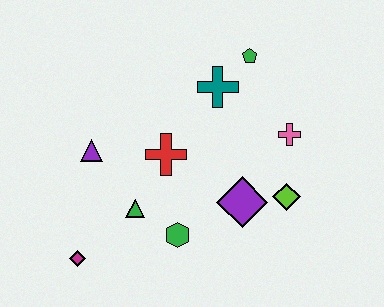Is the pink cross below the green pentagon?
Yes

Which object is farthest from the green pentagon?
The magenta diamond is farthest from the green pentagon.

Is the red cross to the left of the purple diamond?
Yes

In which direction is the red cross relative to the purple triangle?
The red cross is to the right of the purple triangle.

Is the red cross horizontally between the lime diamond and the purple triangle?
Yes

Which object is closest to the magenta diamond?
The green triangle is closest to the magenta diamond.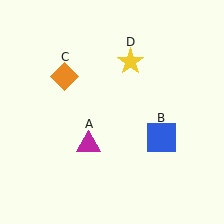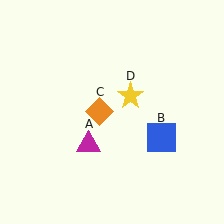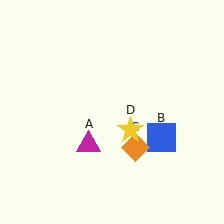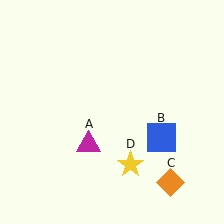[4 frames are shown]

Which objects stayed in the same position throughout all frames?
Magenta triangle (object A) and blue square (object B) remained stationary.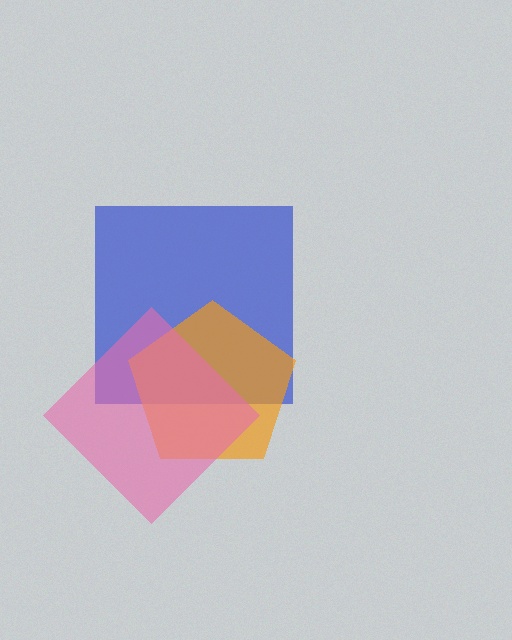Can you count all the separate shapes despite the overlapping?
Yes, there are 3 separate shapes.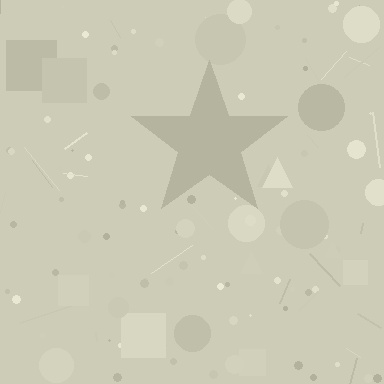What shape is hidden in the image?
A star is hidden in the image.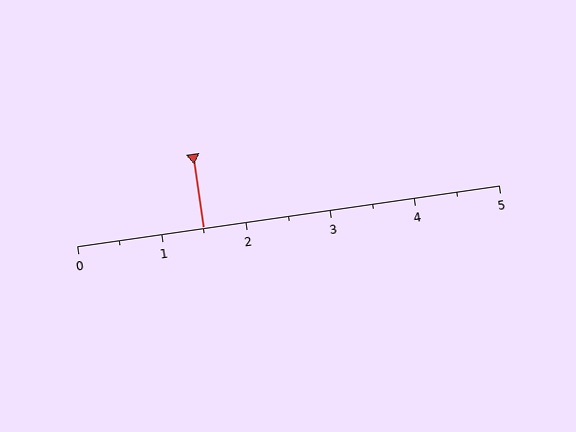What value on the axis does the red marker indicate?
The marker indicates approximately 1.5.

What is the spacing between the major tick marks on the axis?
The major ticks are spaced 1 apart.